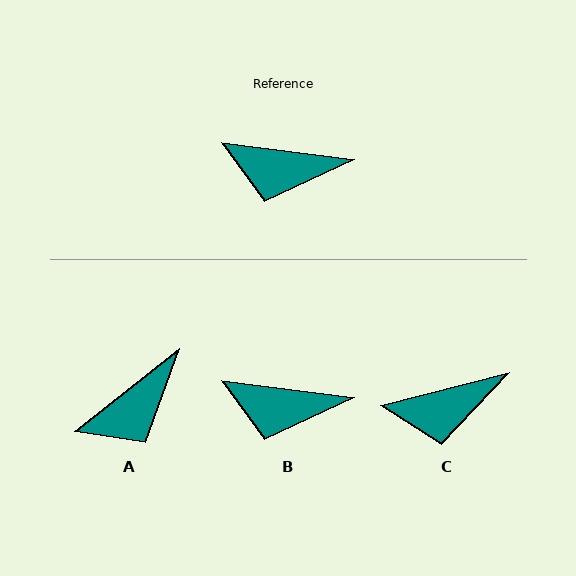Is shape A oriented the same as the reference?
No, it is off by about 45 degrees.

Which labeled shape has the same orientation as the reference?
B.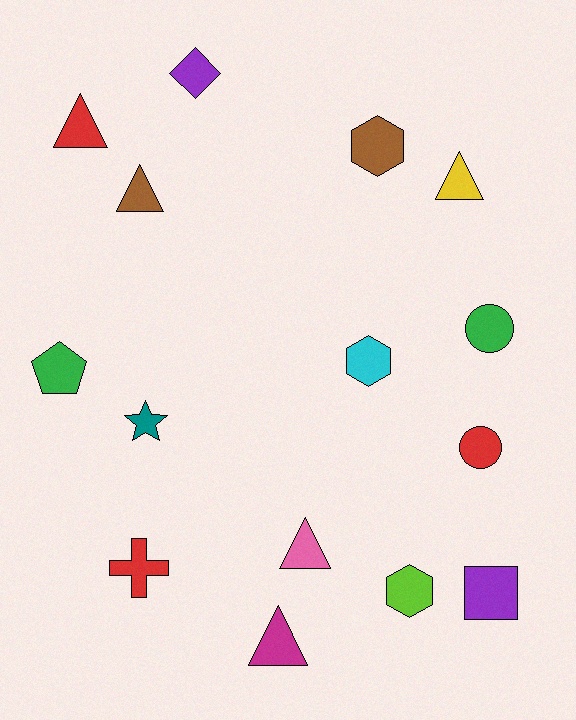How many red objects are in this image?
There are 3 red objects.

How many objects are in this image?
There are 15 objects.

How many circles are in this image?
There are 2 circles.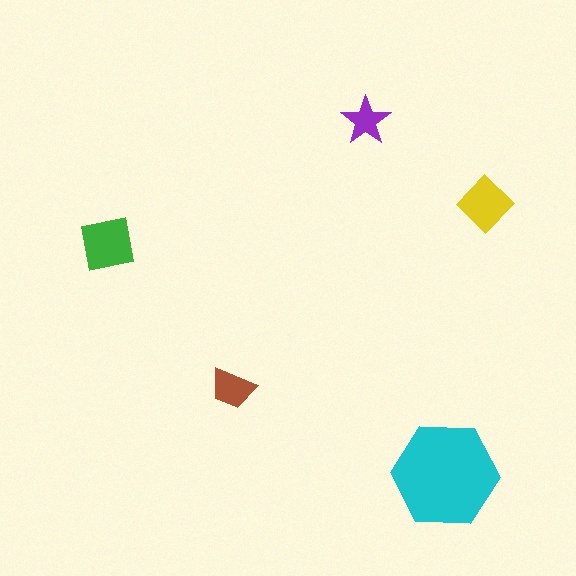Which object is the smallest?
The purple star.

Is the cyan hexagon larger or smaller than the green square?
Larger.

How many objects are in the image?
There are 5 objects in the image.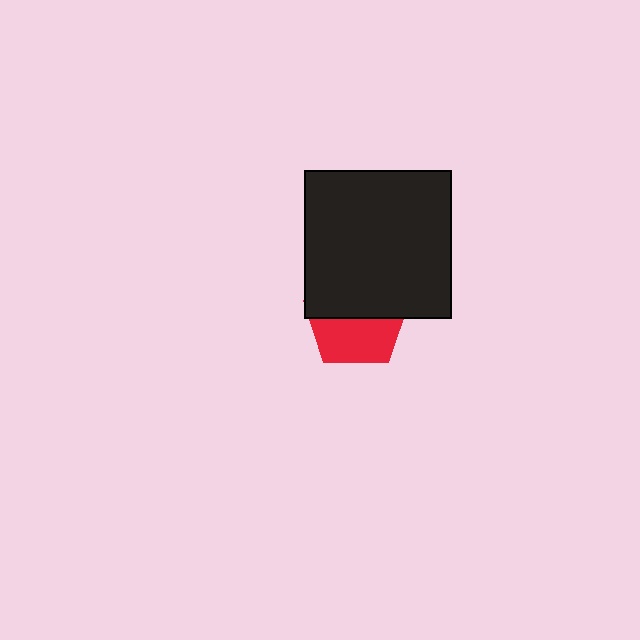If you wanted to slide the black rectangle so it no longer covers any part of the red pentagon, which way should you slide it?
Slide it up — that is the most direct way to separate the two shapes.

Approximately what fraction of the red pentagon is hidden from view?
Roughly 53% of the red pentagon is hidden behind the black rectangle.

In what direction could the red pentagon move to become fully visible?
The red pentagon could move down. That would shift it out from behind the black rectangle entirely.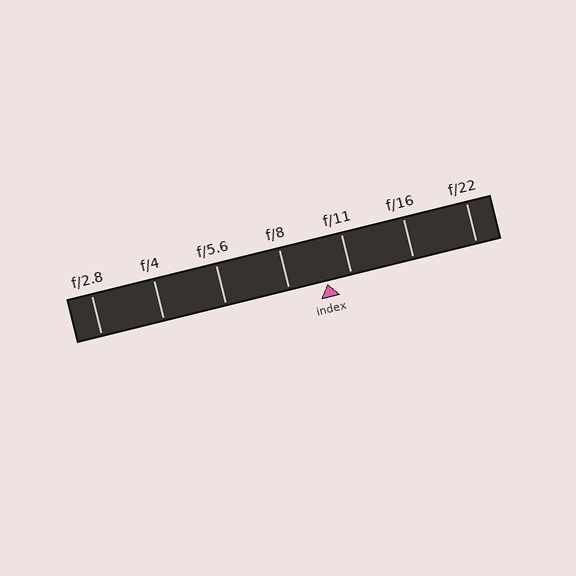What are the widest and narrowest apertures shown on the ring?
The widest aperture shown is f/2.8 and the narrowest is f/22.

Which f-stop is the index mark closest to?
The index mark is closest to f/11.